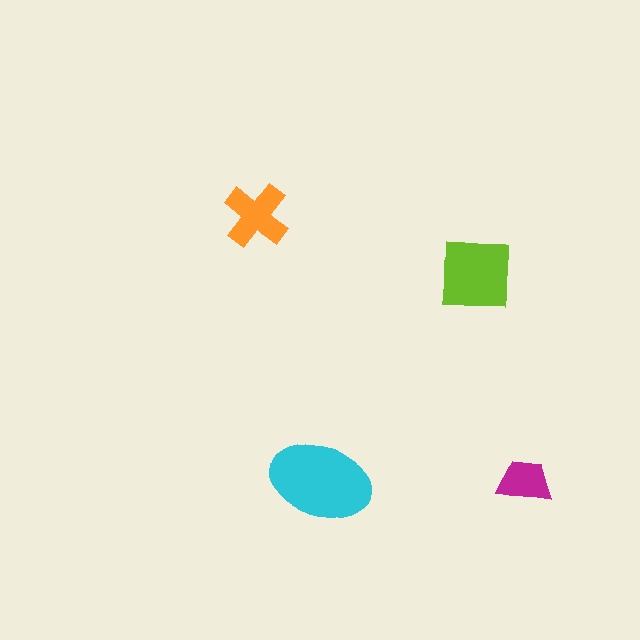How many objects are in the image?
There are 4 objects in the image.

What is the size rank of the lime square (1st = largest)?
2nd.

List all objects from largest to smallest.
The cyan ellipse, the lime square, the orange cross, the magenta trapezoid.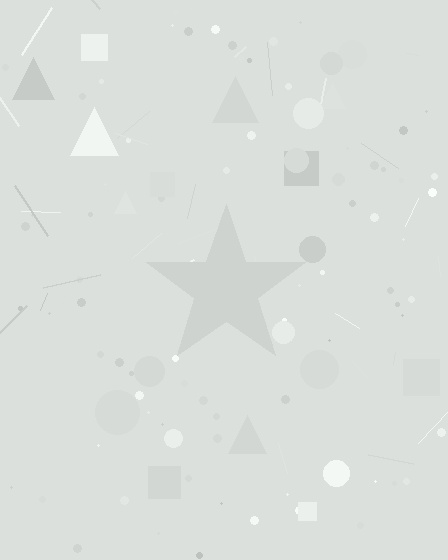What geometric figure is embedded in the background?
A star is embedded in the background.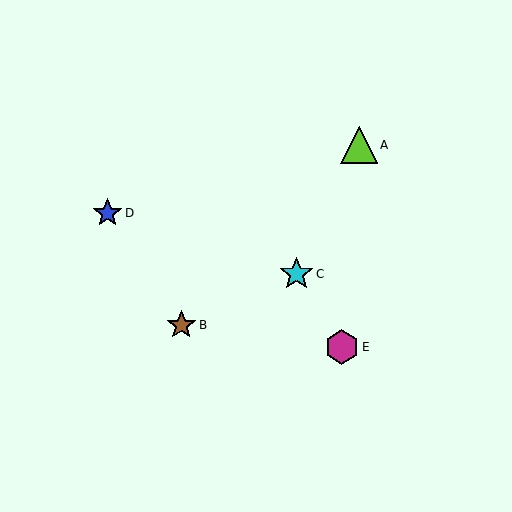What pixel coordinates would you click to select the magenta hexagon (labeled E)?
Click at (342, 347) to select the magenta hexagon E.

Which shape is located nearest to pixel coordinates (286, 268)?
The cyan star (labeled C) at (296, 274) is nearest to that location.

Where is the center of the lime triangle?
The center of the lime triangle is at (359, 145).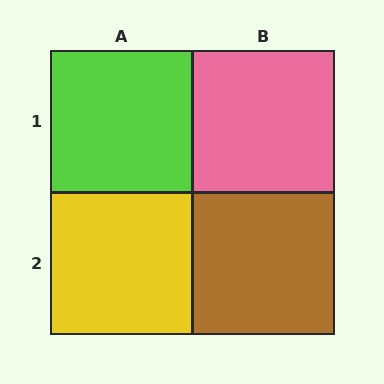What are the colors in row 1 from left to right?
Lime, pink.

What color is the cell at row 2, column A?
Yellow.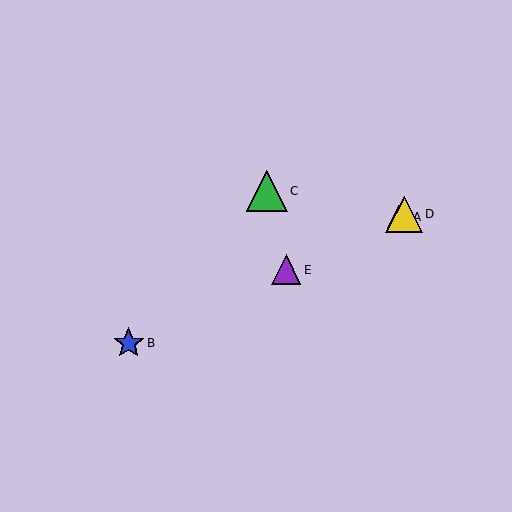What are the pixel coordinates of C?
Object C is at (267, 191).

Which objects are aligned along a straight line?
Objects A, B, D, E are aligned along a straight line.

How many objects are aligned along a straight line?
4 objects (A, B, D, E) are aligned along a straight line.